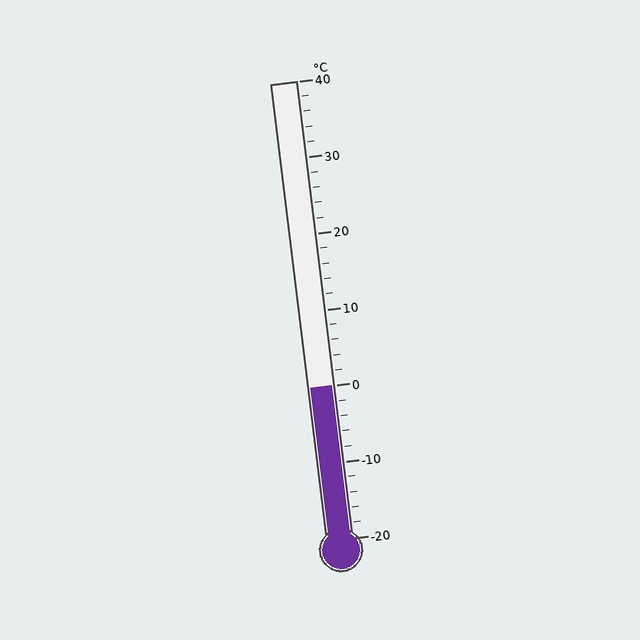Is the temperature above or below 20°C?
The temperature is below 20°C.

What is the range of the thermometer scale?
The thermometer scale ranges from -20°C to 40°C.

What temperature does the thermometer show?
The thermometer shows approximately 0°C.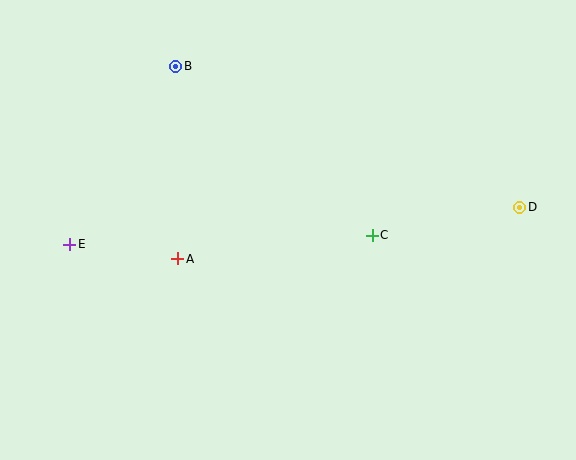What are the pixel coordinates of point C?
Point C is at (372, 235).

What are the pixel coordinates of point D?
Point D is at (520, 207).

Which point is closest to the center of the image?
Point C at (372, 235) is closest to the center.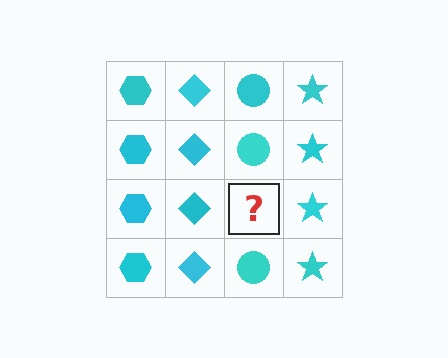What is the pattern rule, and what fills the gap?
The rule is that each column has a consistent shape. The gap should be filled with a cyan circle.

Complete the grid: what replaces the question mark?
The question mark should be replaced with a cyan circle.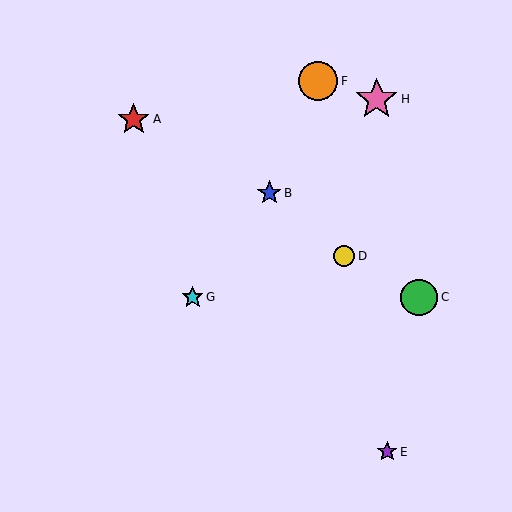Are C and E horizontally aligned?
No, C is at y≈297 and E is at y≈452.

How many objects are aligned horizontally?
2 objects (C, G) are aligned horizontally.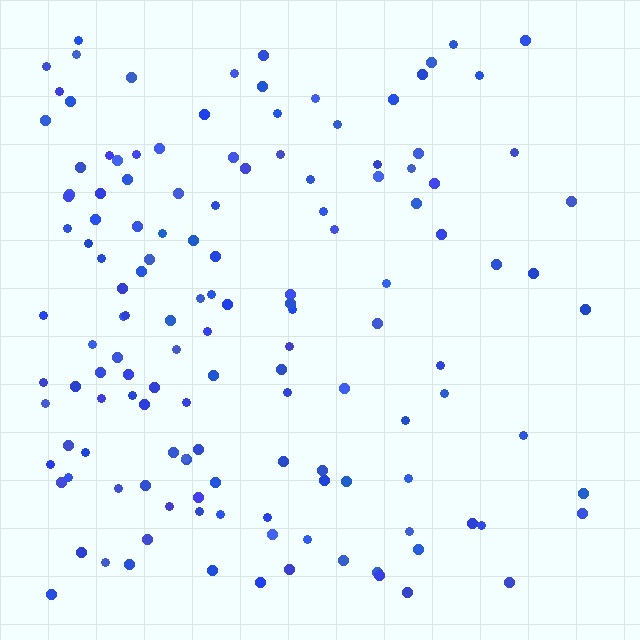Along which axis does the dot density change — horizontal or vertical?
Horizontal.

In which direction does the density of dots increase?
From right to left, with the left side densest.